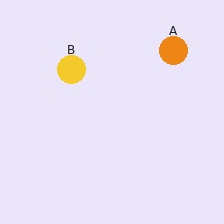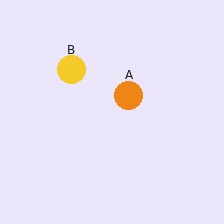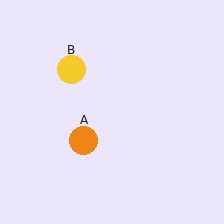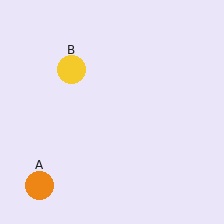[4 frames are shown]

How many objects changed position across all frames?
1 object changed position: orange circle (object A).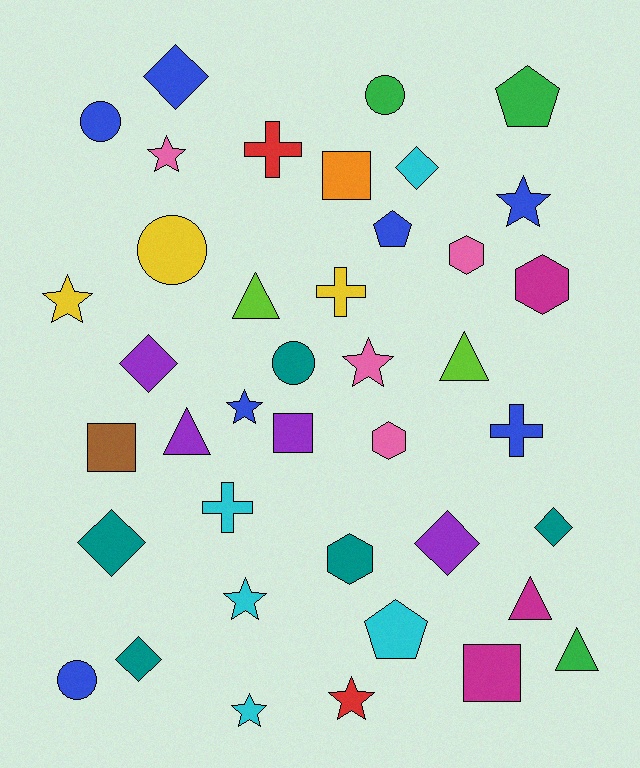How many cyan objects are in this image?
There are 5 cyan objects.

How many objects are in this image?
There are 40 objects.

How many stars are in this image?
There are 8 stars.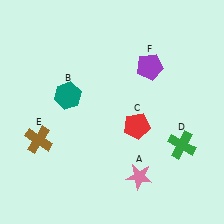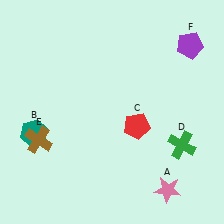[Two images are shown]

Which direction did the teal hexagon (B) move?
The teal hexagon (B) moved down.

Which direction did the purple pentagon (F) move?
The purple pentagon (F) moved right.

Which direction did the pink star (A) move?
The pink star (A) moved right.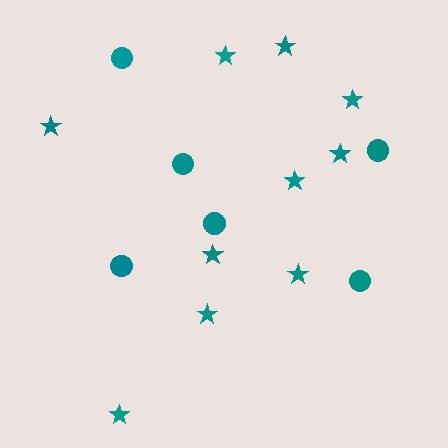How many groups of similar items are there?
There are 2 groups: one group of circles (6) and one group of stars (10).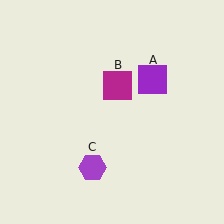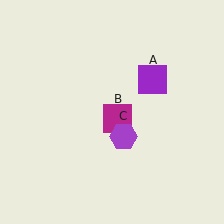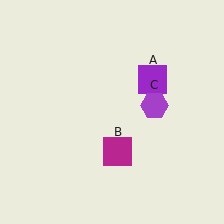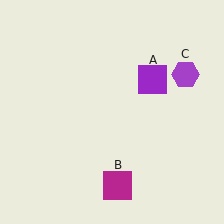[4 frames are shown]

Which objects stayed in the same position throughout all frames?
Purple square (object A) remained stationary.